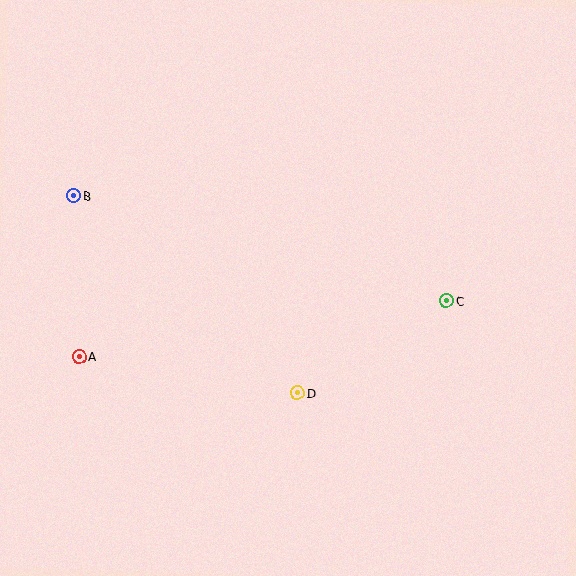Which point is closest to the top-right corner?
Point C is closest to the top-right corner.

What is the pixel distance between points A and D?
The distance between A and D is 221 pixels.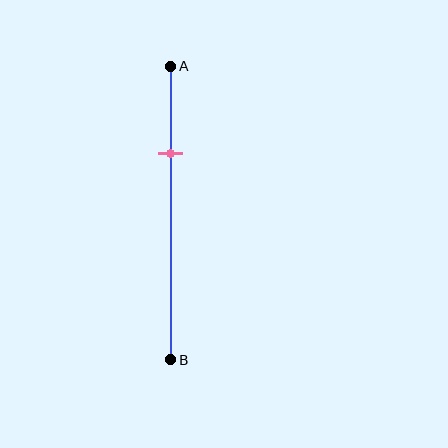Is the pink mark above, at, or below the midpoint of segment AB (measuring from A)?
The pink mark is above the midpoint of segment AB.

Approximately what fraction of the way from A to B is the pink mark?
The pink mark is approximately 30% of the way from A to B.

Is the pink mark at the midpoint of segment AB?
No, the mark is at about 30% from A, not at the 50% midpoint.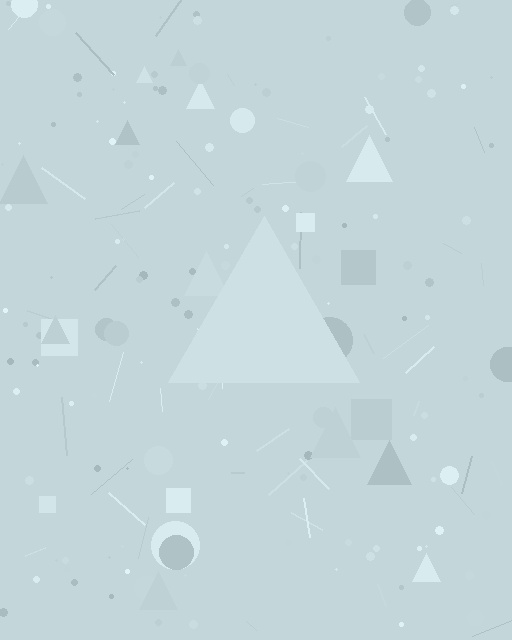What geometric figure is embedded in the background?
A triangle is embedded in the background.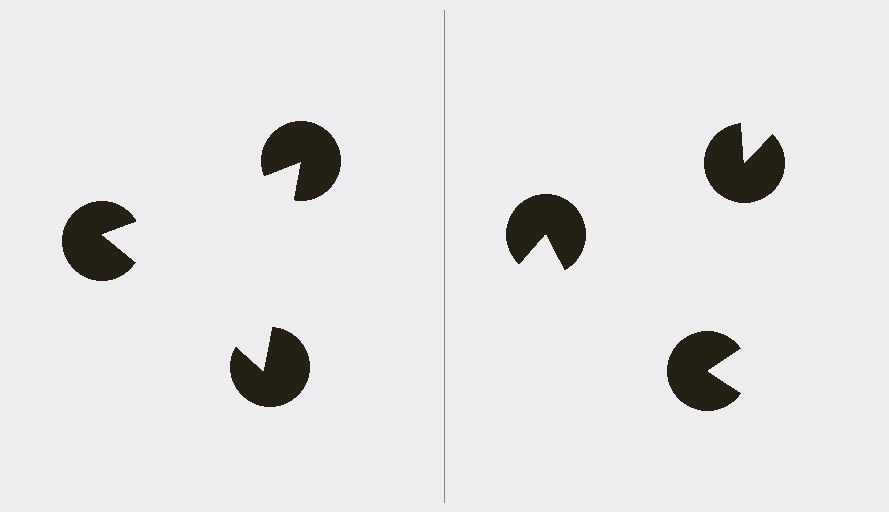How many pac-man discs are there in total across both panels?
6 — 3 on each side.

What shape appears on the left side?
An illusory triangle.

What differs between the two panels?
The pac-man discs are positioned identically on both sides; only the wedge orientations differ. On the left they align to a triangle; on the right they are misaligned.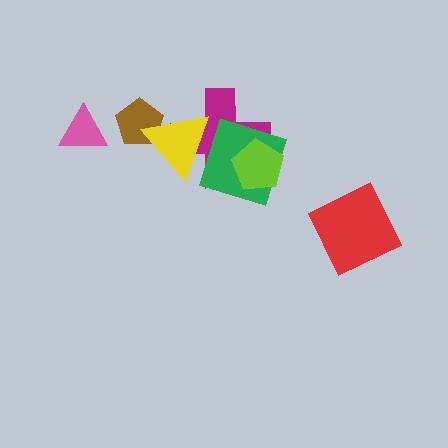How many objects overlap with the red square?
0 objects overlap with the red square.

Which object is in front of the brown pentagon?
The yellow triangle is in front of the brown pentagon.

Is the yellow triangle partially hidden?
No, no other shape covers it.